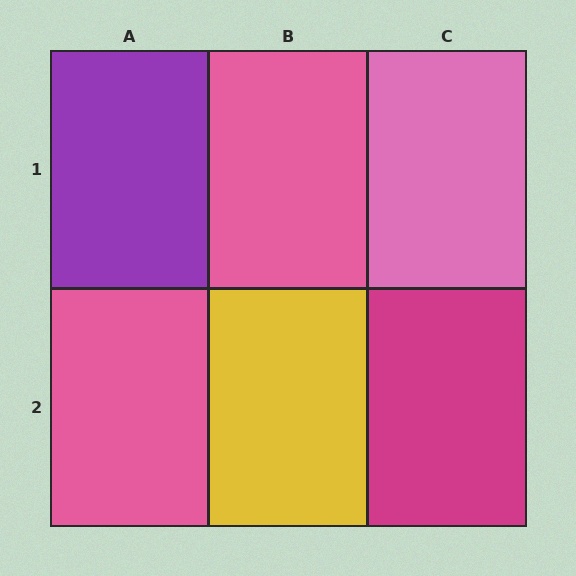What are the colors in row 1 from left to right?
Purple, pink, pink.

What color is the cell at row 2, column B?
Yellow.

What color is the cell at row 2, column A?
Pink.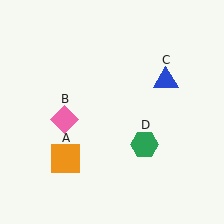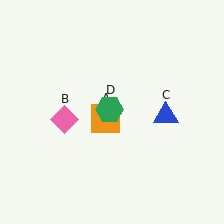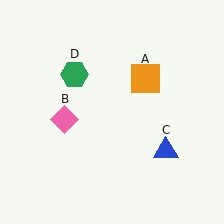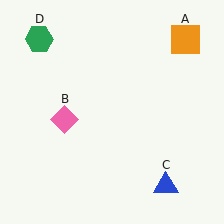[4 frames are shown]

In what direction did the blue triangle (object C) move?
The blue triangle (object C) moved down.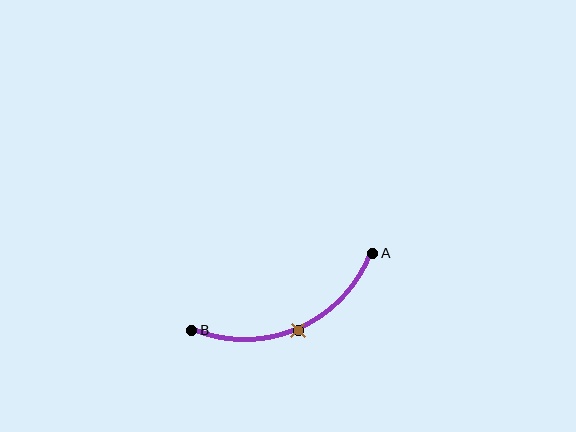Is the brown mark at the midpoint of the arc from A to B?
Yes. The brown mark lies on the arc at equal arc-length from both A and B — it is the arc midpoint.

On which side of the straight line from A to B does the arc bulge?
The arc bulges below the straight line connecting A and B.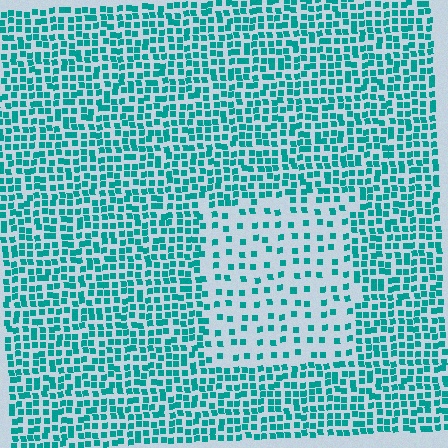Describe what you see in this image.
The image contains small teal elements arranged at two different densities. A rectangle-shaped region is visible where the elements are less densely packed than the surrounding area.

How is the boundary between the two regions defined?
The boundary is defined by a change in element density (approximately 2.4x ratio). All elements are the same color, size, and shape.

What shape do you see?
I see a rectangle.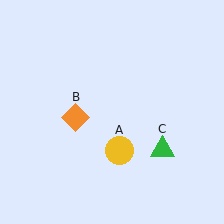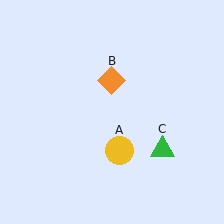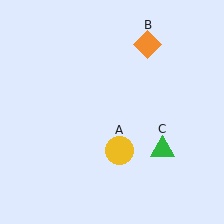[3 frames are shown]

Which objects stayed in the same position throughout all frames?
Yellow circle (object A) and green triangle (object C) remained stationary.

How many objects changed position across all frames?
1 object changed position: orange diamond (object B).